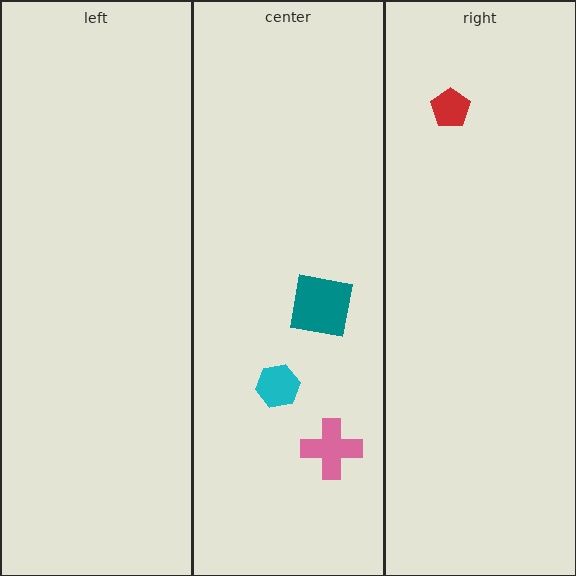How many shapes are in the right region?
1.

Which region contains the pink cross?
The center region.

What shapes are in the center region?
The teal square, the cyan hexagon, the pink cross.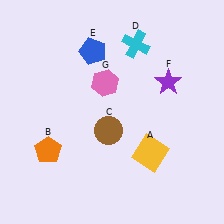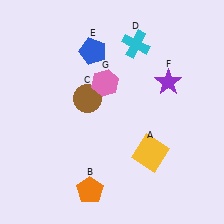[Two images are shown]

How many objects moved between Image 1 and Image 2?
2 objects moved between the two images.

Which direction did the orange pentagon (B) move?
The orange pentagon (B) moved right.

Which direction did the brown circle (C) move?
The brown circle (C) moved up.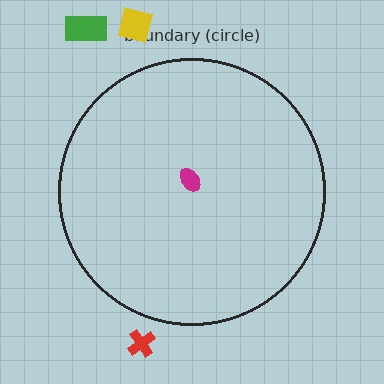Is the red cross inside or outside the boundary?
Outside.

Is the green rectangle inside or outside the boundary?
Outside.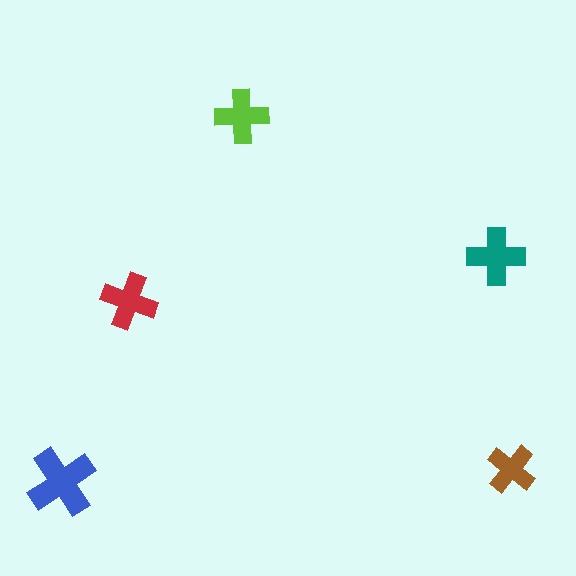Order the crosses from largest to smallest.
the blue one, the teal one, the red one, the lime one, the brown one.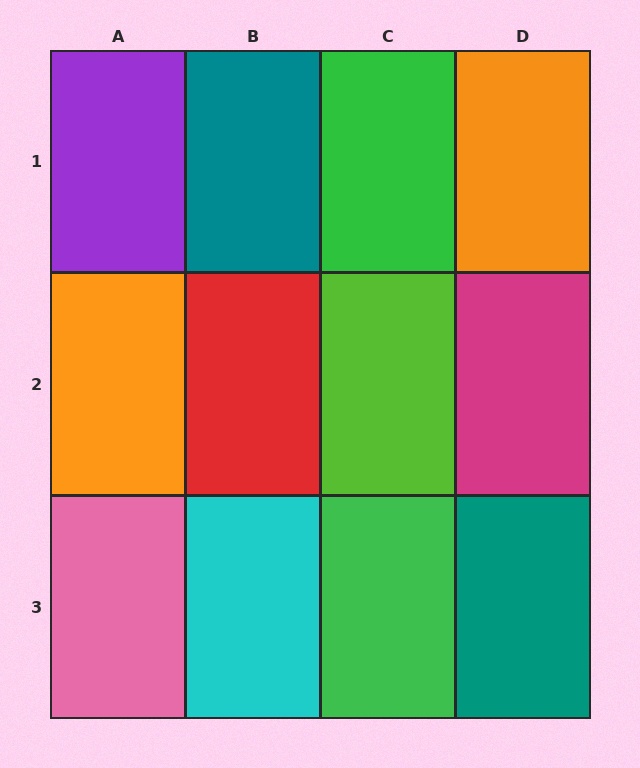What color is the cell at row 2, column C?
Lime.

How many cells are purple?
1 cell is purple.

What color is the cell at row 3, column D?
Teal.